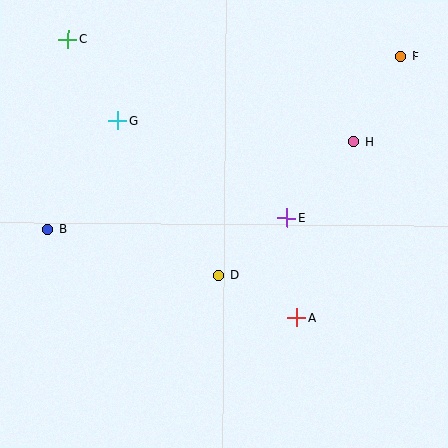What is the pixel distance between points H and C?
The distance between H and C is 303 pixels.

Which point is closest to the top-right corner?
Point F is closest to the top-right corner.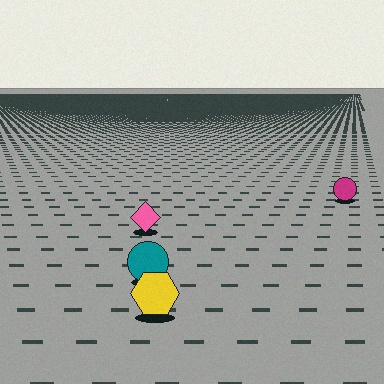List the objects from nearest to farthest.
From nearest to farthest: the yellow hexagon, the teal circle, the pink diamond, the magenta circle.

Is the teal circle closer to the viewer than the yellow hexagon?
No. The yellow hexagon is closer — you can tell from the texture gradient: the ground texture is coarser near it.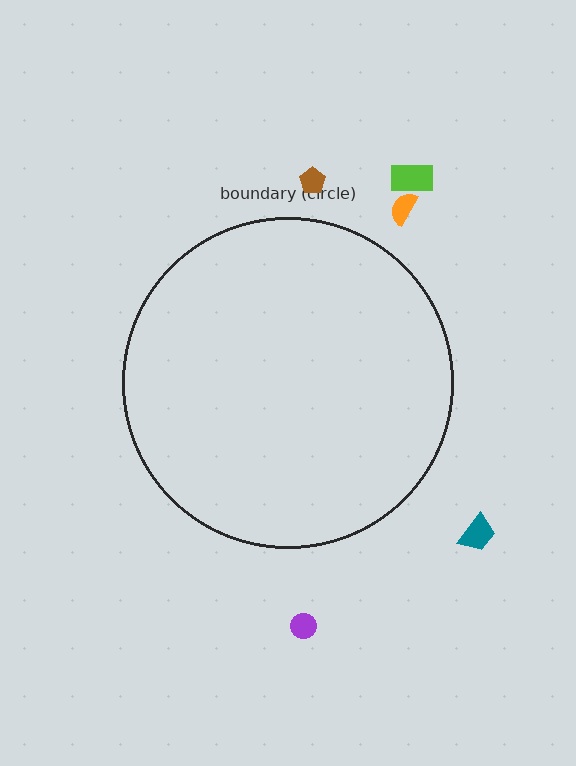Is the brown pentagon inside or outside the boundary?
Outside.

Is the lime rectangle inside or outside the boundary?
Outside.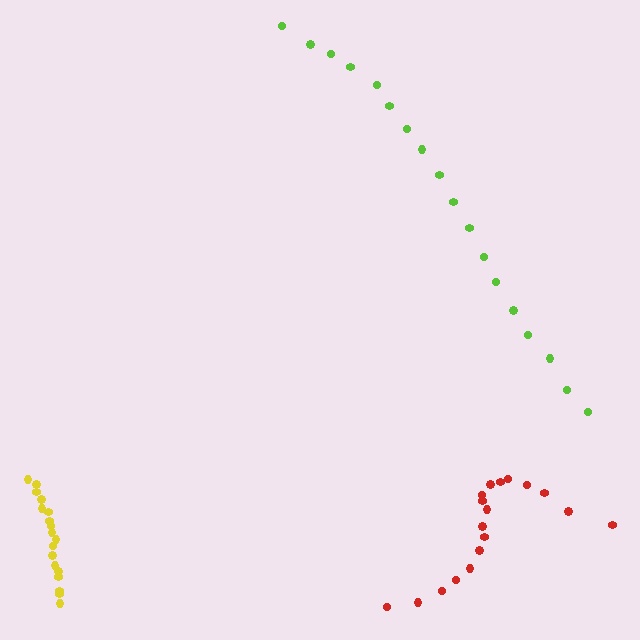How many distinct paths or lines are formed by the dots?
There are 3 distinct paths.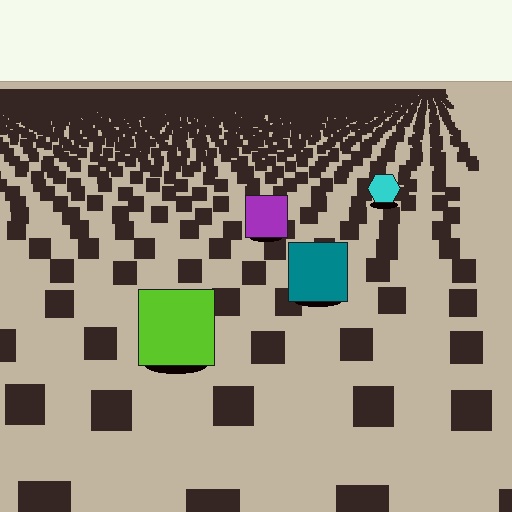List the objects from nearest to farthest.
From nearest to farthest: the lime square, the teal square, the purple square, the cyan hexagon.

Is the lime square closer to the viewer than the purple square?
Yes. The lime square is closer — you can tell from the texture gradient: the ground texture is coarser near it.